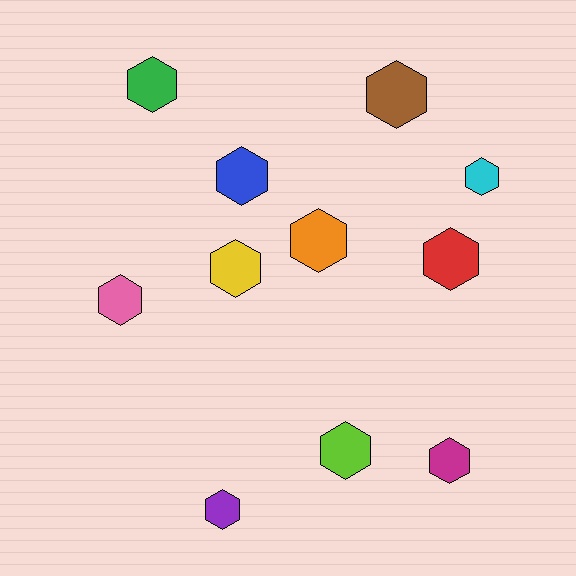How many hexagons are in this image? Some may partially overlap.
There are 11 hexagons.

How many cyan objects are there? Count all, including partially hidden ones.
There is 1 cyan object.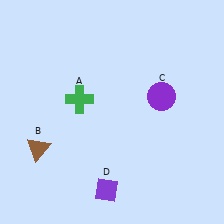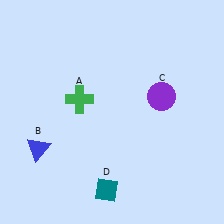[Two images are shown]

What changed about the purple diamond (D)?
In Image 1, D is purple. In Image 2, it changed to teal.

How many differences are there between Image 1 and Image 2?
There are 2 differences between the two images.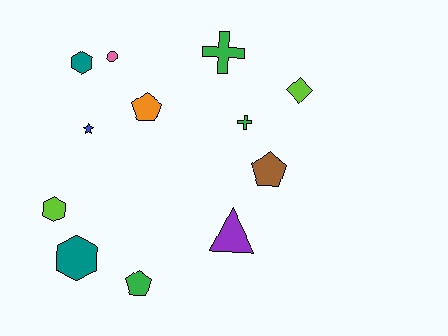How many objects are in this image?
There are 12 objects.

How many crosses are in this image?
There are 2 crosses.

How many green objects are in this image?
There are 3 green objects.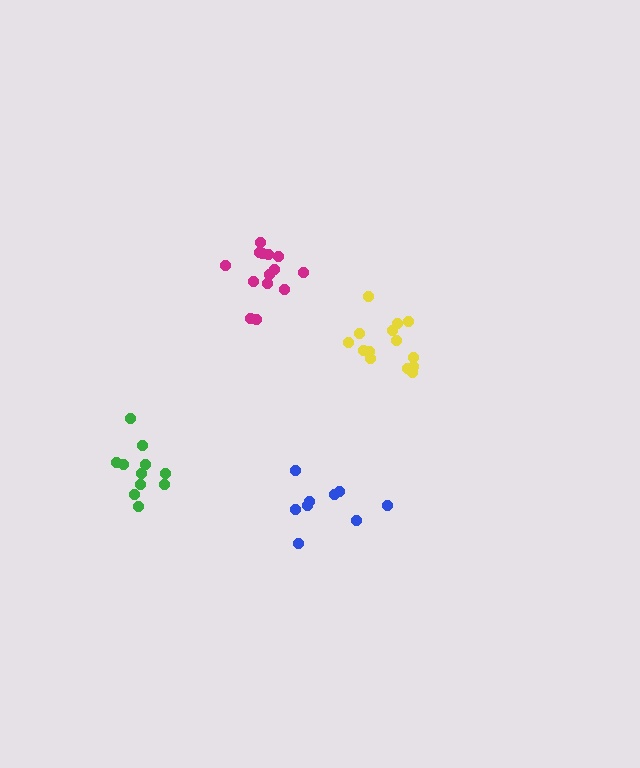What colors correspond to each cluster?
The clusters are colored: magenta, blue, yellow, green.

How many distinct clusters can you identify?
There are 4 distinct clusters.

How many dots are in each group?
Group 1: 14 dots, Group 2: 9 dots, Group 3: 14 dots, Group 4: 11 dots (48 total).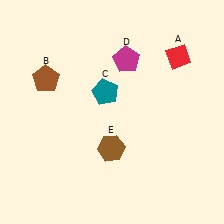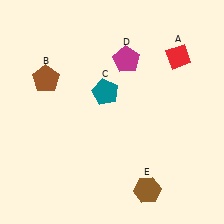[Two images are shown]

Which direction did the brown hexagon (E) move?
The brown hexagon (E) moved down.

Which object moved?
The brown hexagon (E) moved down.